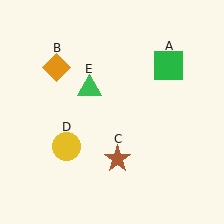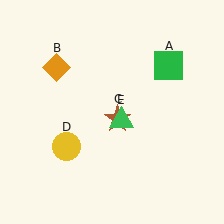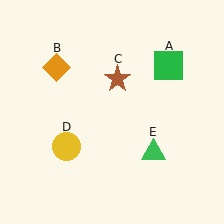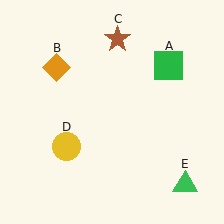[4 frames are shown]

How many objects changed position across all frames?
2 objects changed position: brown star (object C), green triangle (object E).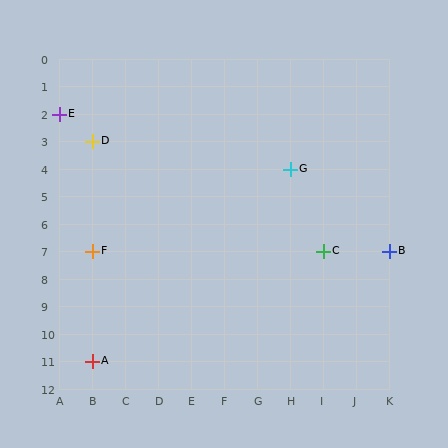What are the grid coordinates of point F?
Point F is at grid coordinates (B, 7).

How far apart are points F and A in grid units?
Points F and A are 4 rows apart.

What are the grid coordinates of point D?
Point D is at grid coordinates (B, 3).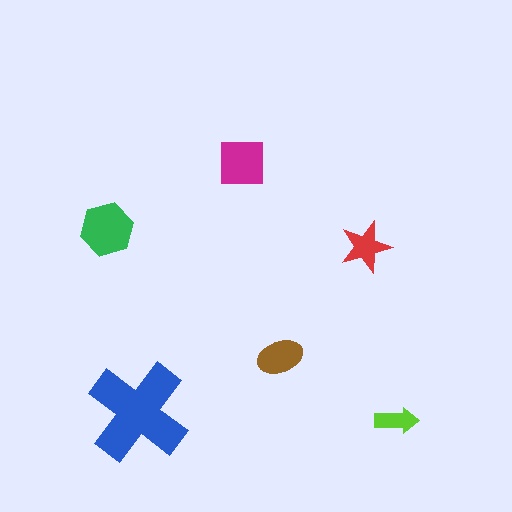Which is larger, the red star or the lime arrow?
The red star.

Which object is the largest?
The blue cross.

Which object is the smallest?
The lime arrow.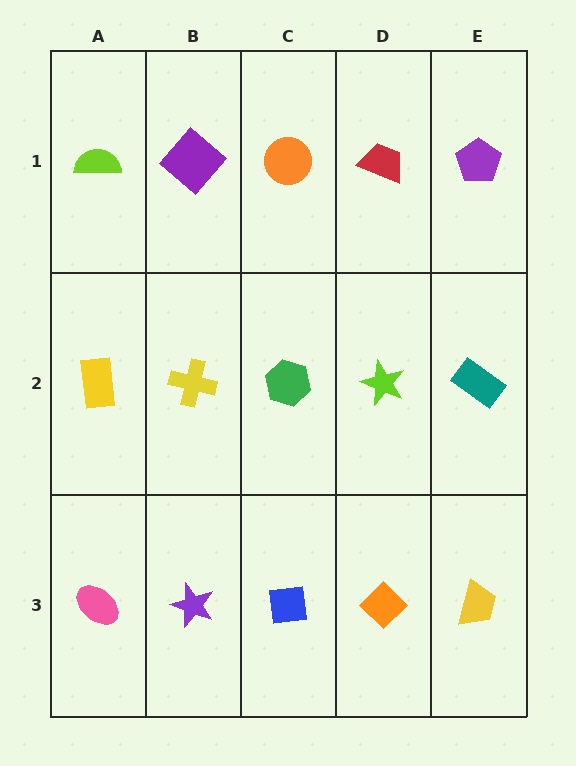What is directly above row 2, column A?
A lime semicircle.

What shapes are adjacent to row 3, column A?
A yellow rectangle (row 2, column A), a purple star (row 3, column B).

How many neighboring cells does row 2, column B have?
4.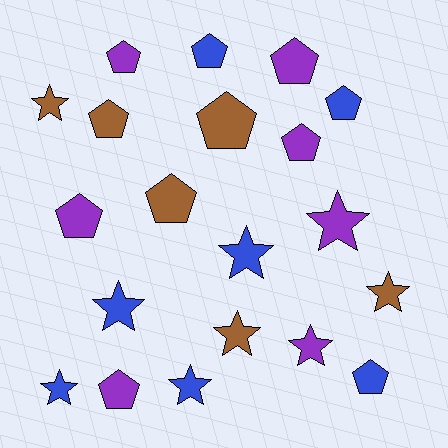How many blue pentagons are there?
There are 3 blue pentagons.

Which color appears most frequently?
Blue, with 7 objects.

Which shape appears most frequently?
Pentagon, with 11 objects.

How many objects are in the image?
There are 20 objects.